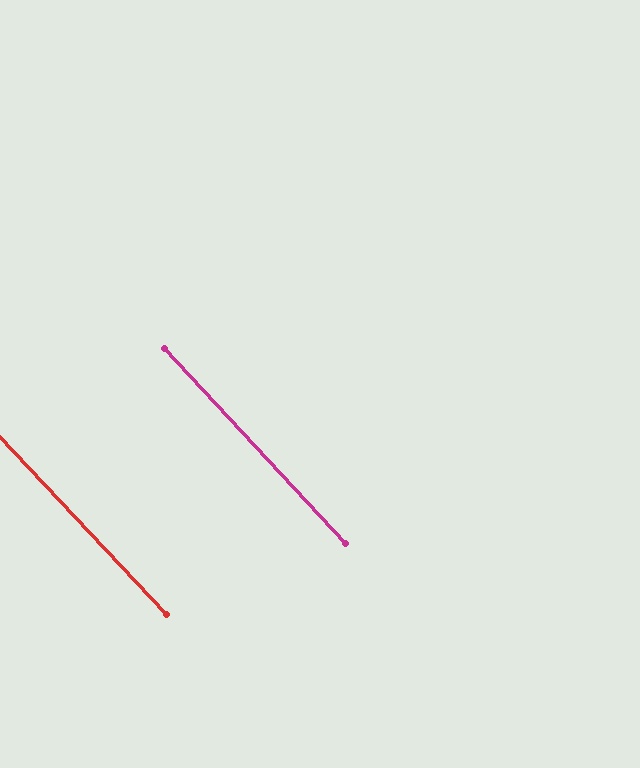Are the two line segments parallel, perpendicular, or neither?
Parallel — their directions differ by only 0.5°.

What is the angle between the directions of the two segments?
Approximately 0 degrees.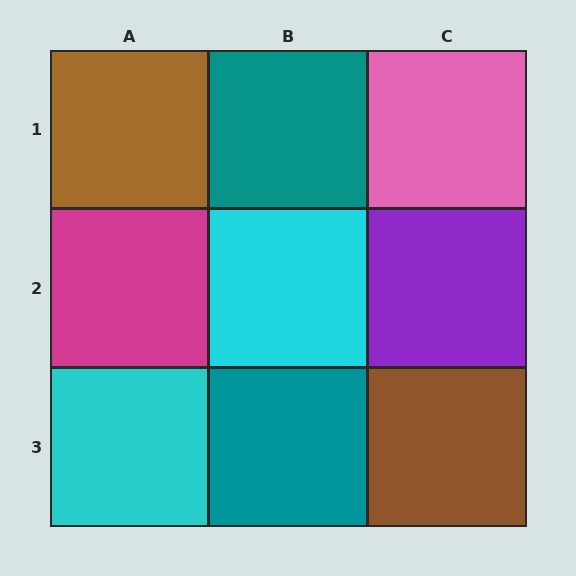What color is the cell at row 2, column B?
Cyan.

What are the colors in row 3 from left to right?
Cyan, teal, brown.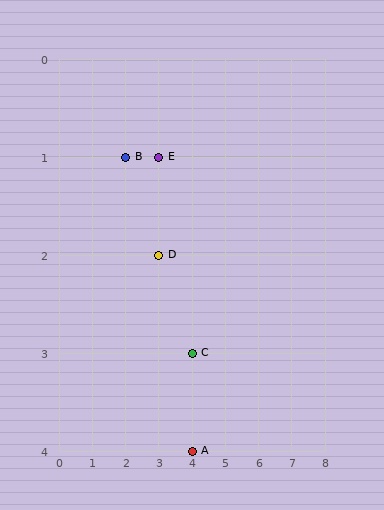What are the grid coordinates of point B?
Point B is at grid coordinates (2, 1).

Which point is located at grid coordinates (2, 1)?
Point B is at (2, 1).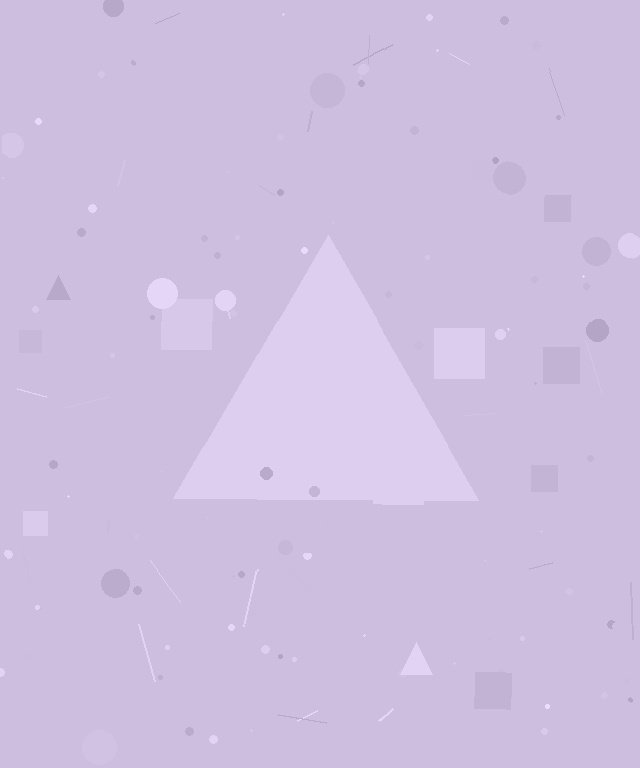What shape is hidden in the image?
A triangle is hidden in the image.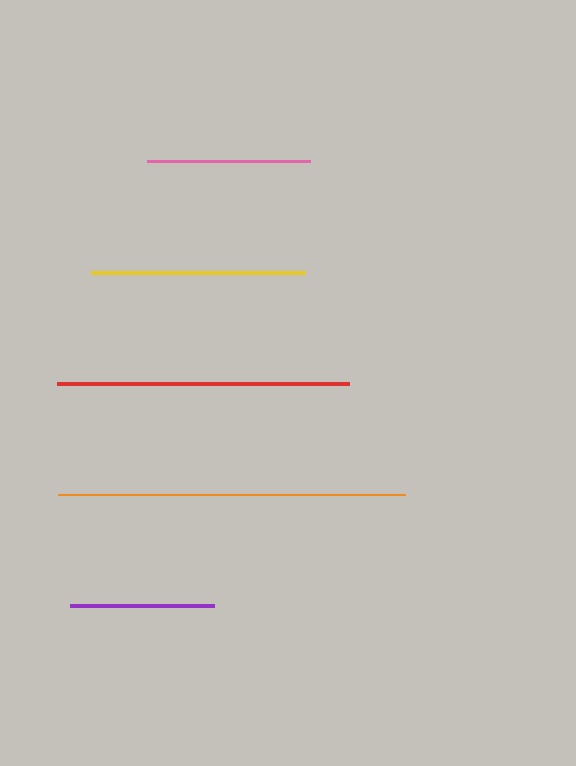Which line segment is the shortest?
The purple line is the shortest at approximately 144 pixels.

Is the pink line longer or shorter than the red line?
The red line is longer than the pink line.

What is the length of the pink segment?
The pink segment is approximately 163 pixels long.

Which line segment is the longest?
The orange line is the longest at approximately 347 pixels.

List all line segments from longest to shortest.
From longest to shortest: orange, red, yellow, pink, purple.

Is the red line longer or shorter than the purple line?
The red line is longer than the purple line.